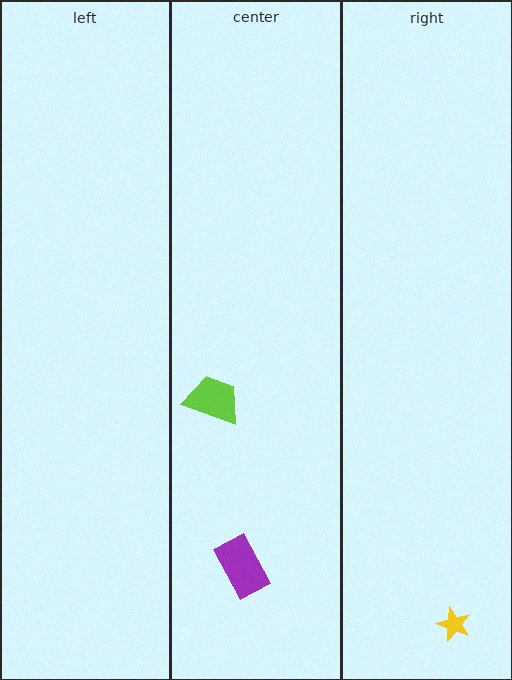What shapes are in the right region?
The yellow star.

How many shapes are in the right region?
1.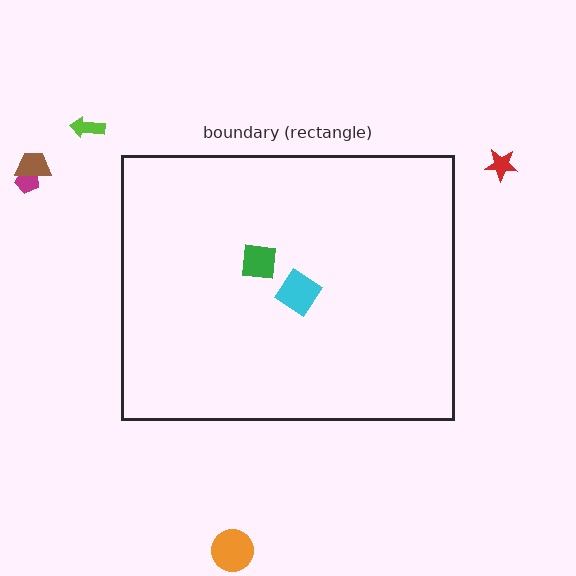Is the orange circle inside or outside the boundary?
Outside.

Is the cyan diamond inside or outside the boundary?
Inside.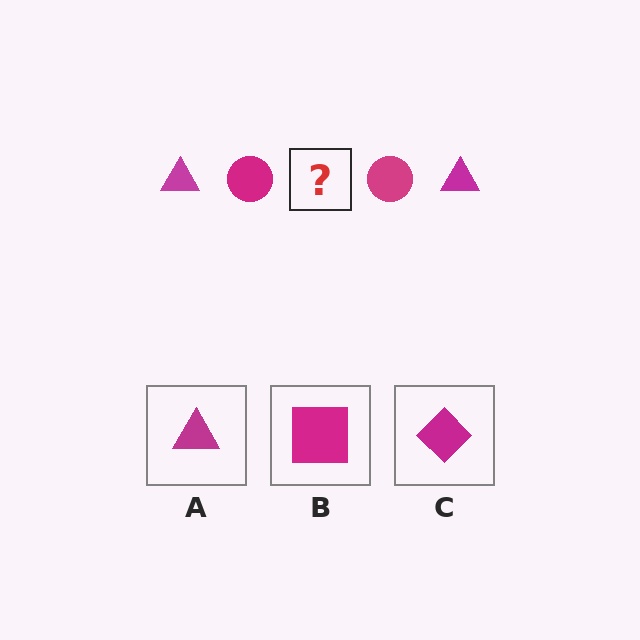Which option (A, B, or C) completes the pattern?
A.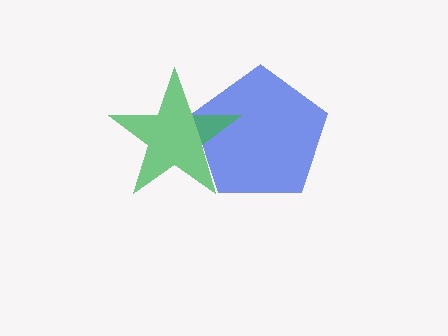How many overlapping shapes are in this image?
There are 2 overlapping shapes in the image.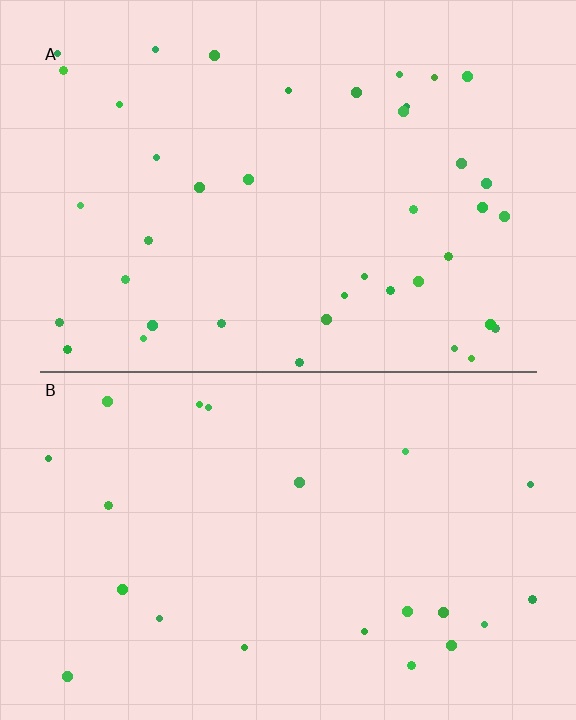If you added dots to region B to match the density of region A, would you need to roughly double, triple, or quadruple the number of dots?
Approximately double.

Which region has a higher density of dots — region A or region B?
A (the top).